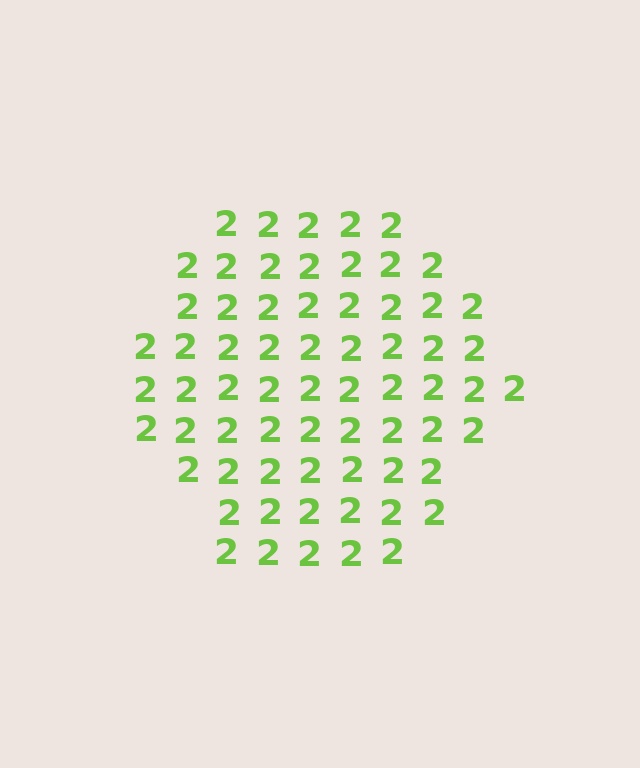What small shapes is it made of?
It is made of small digit 2's.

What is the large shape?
The large shape is a hexagon.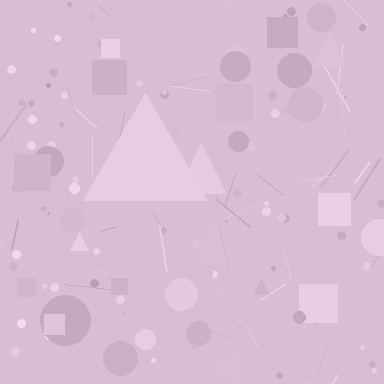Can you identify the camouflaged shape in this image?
The camouflaged shape is a triangle.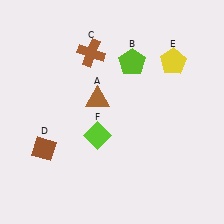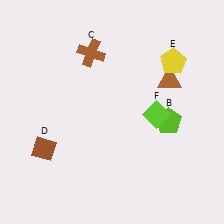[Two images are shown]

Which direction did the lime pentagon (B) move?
The lime pentagon (B) moved down.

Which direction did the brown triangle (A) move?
The brown triangle (A) moved right.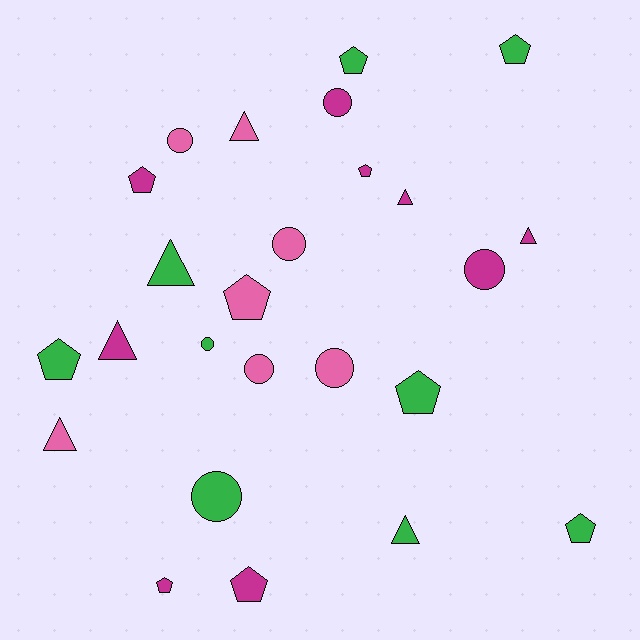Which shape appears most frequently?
Pentagon, with 10 objects.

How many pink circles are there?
There are 4 pink circles.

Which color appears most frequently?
Green, with 9 objects.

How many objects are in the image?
There are 25 objects.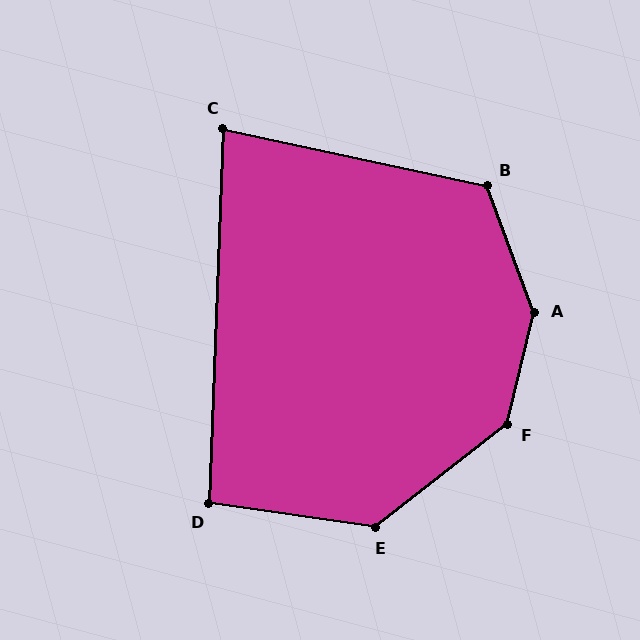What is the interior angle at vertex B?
Approximately 123 degrees (obtuse).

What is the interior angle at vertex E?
Approximately 134 degrees (obtuse).